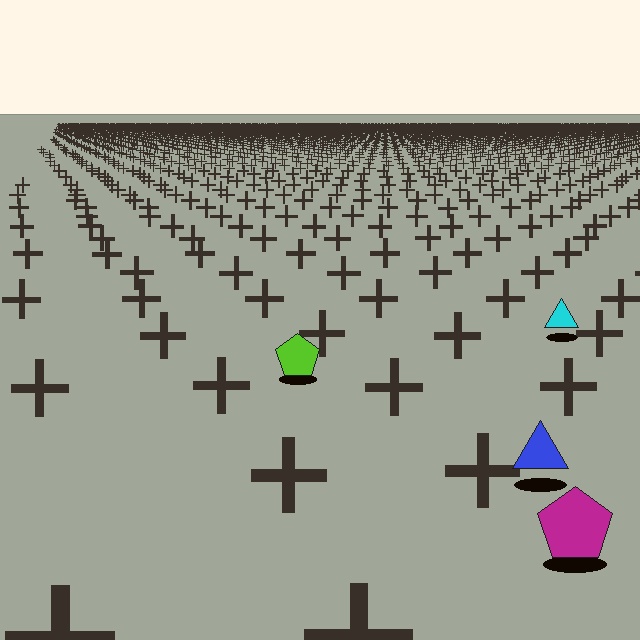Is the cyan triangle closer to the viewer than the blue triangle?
No. The blue triangle is closer — you can tell from the texture gradient: the ground texture is coarser near it.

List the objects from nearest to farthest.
From nearest to farthest: the magenta pentagon, the blue triangle, the lime pentagon, the cyan triangle.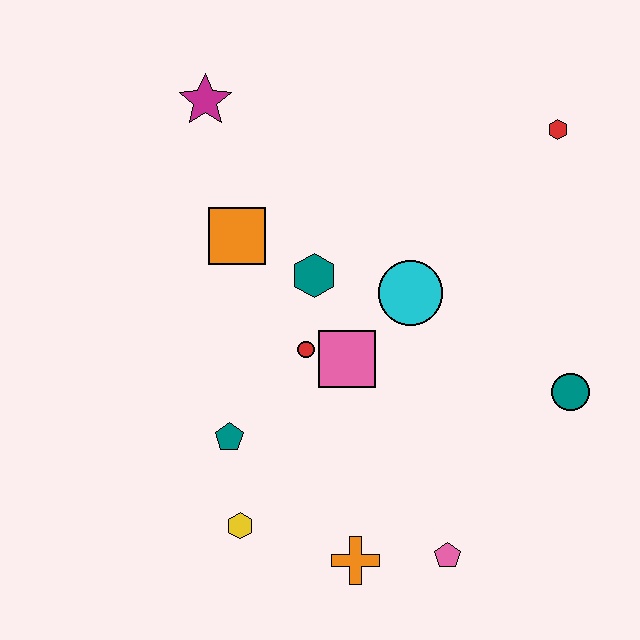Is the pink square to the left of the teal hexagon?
No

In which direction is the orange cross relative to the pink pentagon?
The orange cross is to the left of the pink pentagon.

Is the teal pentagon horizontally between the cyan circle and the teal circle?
No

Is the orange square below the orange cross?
No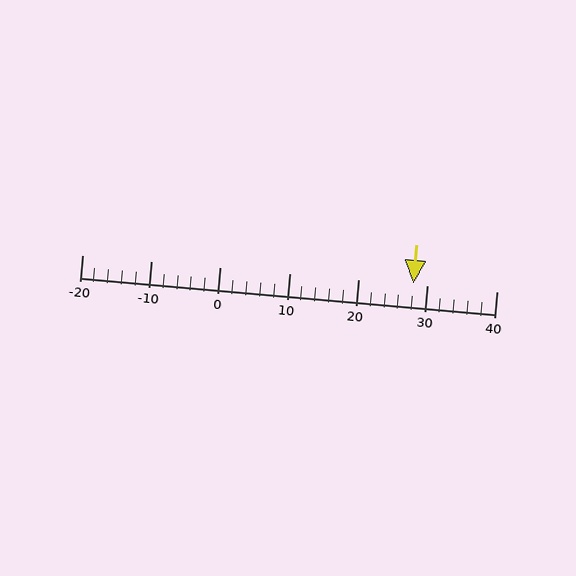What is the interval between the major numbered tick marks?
The major tick marks are spaced 10 units apart.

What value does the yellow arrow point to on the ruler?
The yellow arrow points to approximately 28.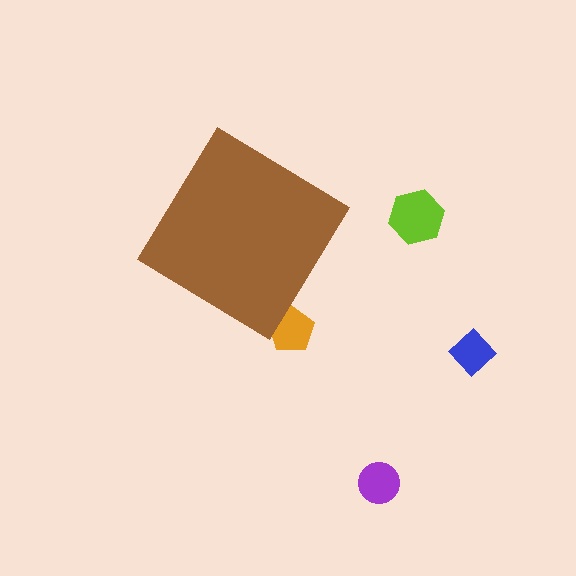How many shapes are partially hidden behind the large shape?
1 shape is partially hidden.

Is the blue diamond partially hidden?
No, the blue diamond is fully visible.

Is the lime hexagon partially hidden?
No, the lime hexagon is fully visible.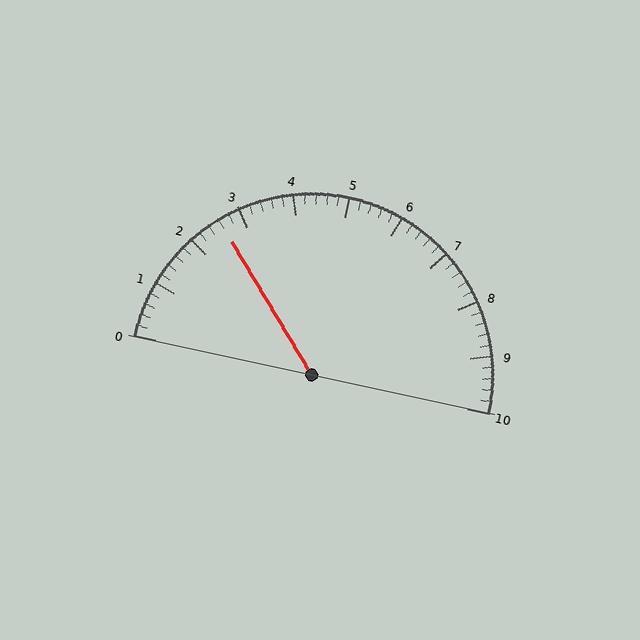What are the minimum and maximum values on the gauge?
The gauge ranges from 0 to 10.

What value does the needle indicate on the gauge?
The needle indicates approximately 2.6.